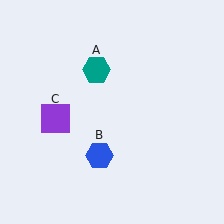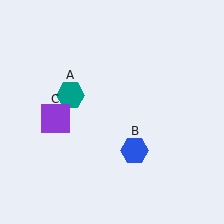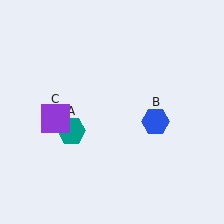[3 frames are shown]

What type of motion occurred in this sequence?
The teal hexagon (object A), blue hexagon (object B) rotated counterclockwise around the center of the scene.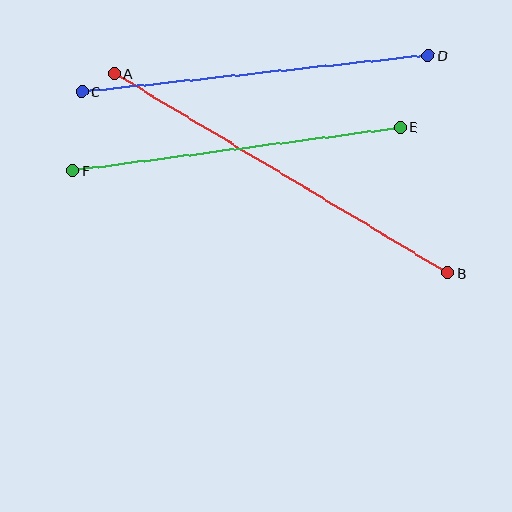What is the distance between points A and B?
The distance is approximately 388 pixels.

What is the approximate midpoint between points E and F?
The midpoint is at approximately (236, 149) pixels.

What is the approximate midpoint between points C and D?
The midpoint is at approximately (255, 74) pixels.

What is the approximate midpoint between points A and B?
The midpoint is at approximately (281, 173) pixels.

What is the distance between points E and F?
The distance is approximately 330 pixels.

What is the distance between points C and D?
The distance is approximately 348 pixels.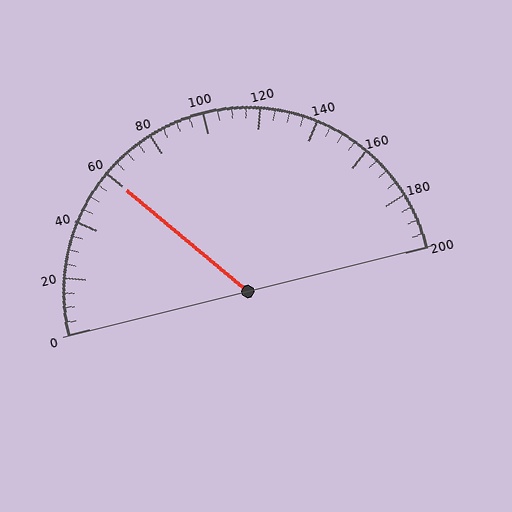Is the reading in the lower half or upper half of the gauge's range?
The reading is in the lower half of the range (0 to 200).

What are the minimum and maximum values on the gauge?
The gauge ranges from 0 to 200.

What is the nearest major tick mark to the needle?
The nearest major tick mark is 60.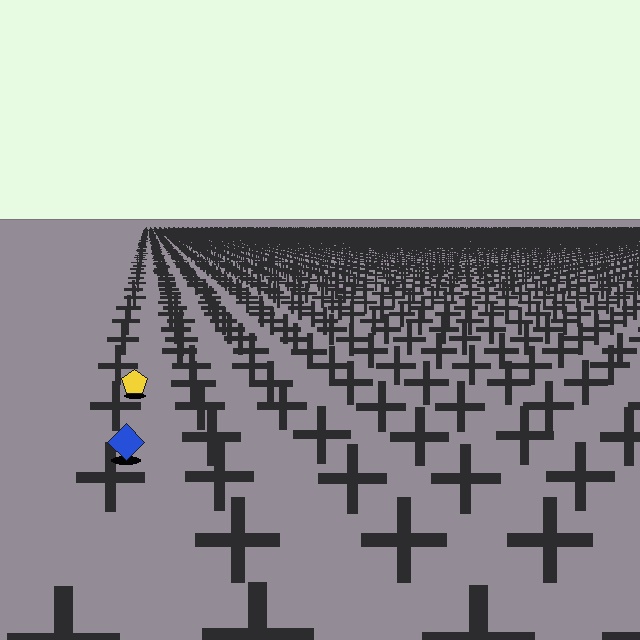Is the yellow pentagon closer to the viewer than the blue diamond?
No. The blue diamond is closer — you can tell from the texture gradient: the ground texture is coarser near it.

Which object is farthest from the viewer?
The yellow pentagon is farthest from the viewer. It appears smaller and the ground texture around it is denser.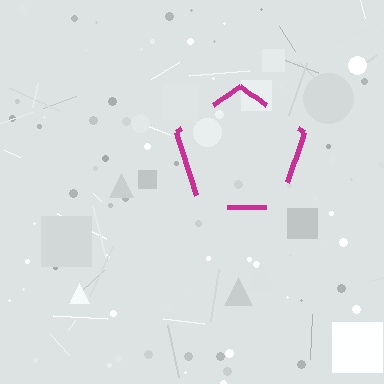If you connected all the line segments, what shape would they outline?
They would outline a pentagon.